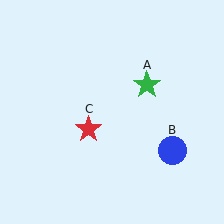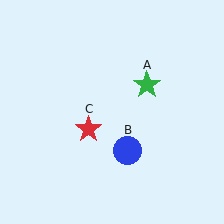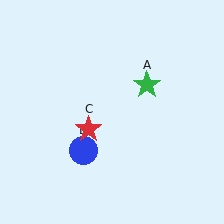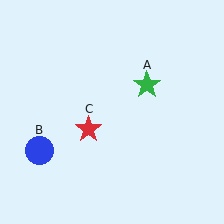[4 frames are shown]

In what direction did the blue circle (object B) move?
The blue circle (object B) moved left.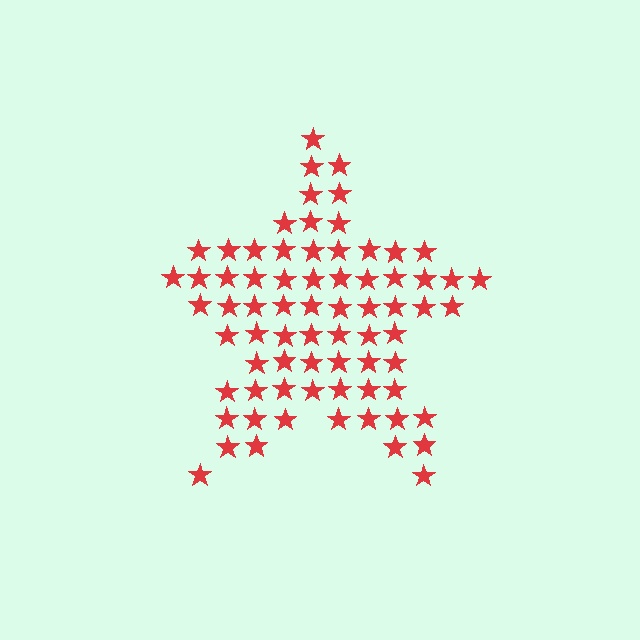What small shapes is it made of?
It is made of small stars.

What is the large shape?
The large shape is a star.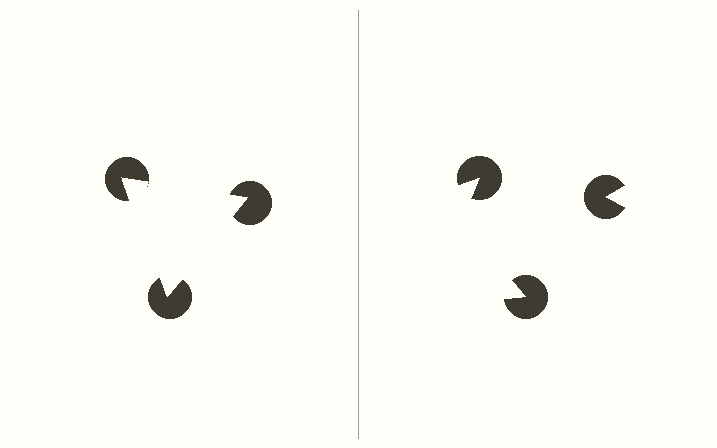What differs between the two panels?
The pac-man discs are positioned identically on both sides; only the wedge orientations differ. On the left they align to a triangle; on the right they are misaligned.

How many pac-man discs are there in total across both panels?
6 — 3 on each side.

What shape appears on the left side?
An illusory triangle.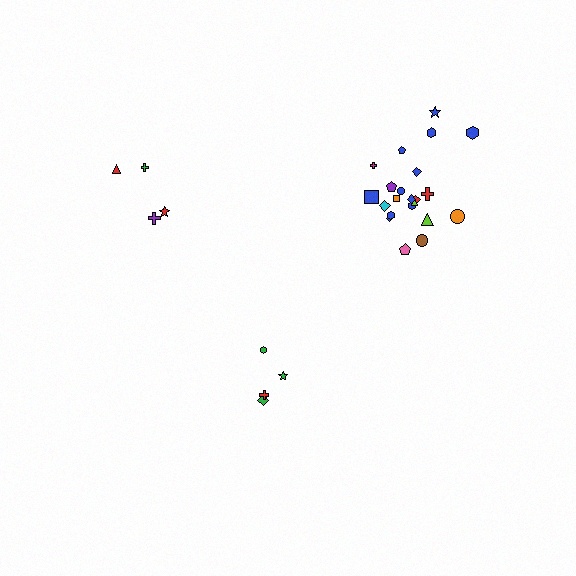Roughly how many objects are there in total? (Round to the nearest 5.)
Roughly 30 objects in total.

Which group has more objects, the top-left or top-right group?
The top-right group.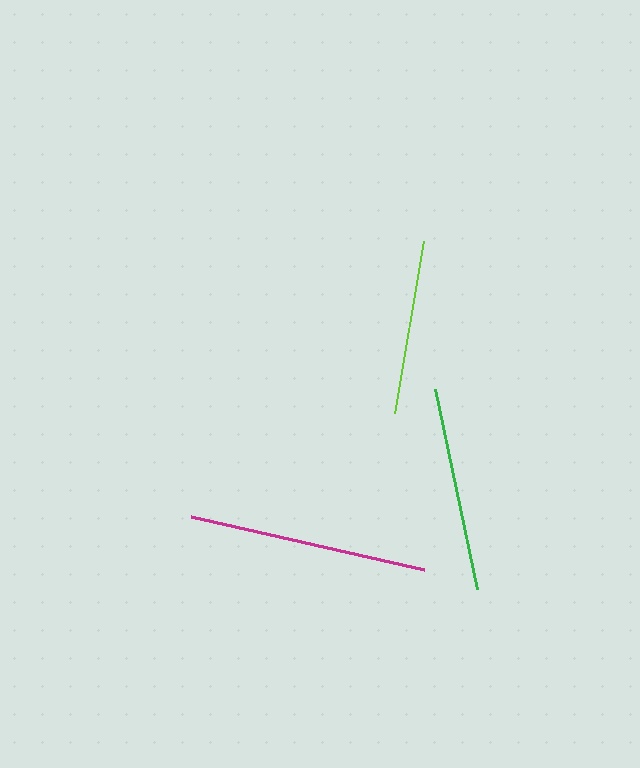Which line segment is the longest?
The magenta line is the longest at approximately 240 pixels.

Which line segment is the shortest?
The lime line is the shortest at approximately 174 pixels.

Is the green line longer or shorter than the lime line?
The green line is longer than the lime line.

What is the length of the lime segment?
The lime segment is approximately 174 pixels long.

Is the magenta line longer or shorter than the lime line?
The magenta line is longer than the lime line.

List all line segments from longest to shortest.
From longest to shortest: magenta, green, lime.